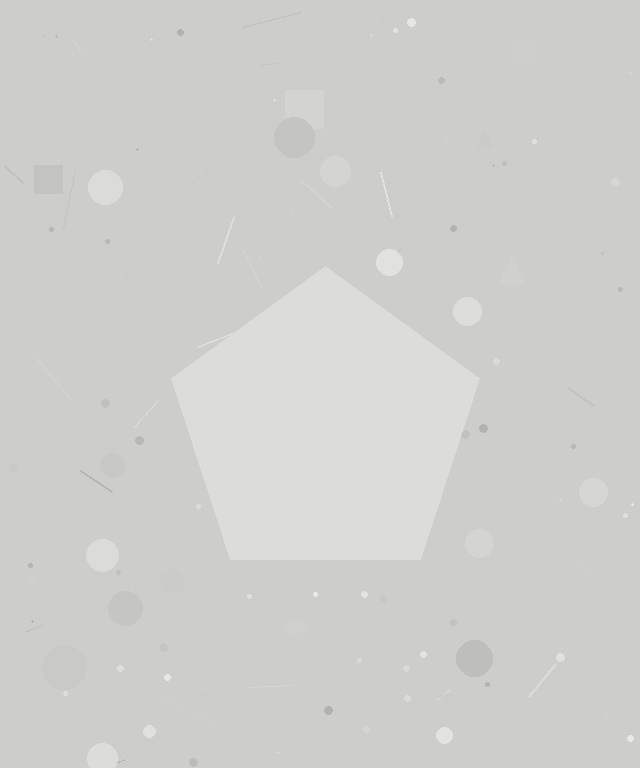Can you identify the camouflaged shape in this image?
The camouflaged shape is a pentagon.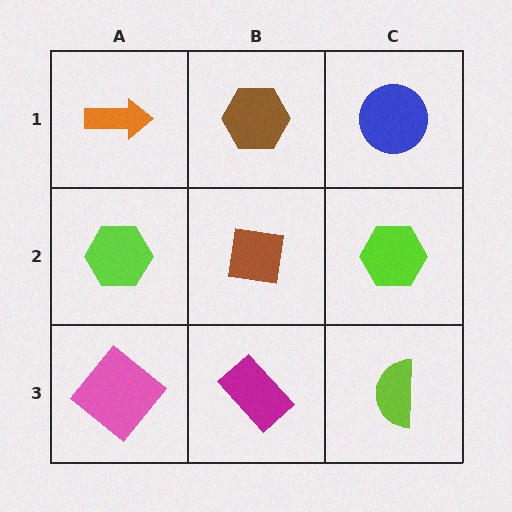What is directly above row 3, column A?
A lime hexagon.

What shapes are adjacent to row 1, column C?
A lime hexagon (row 2, column C), a brown hexagon (row 1, column B).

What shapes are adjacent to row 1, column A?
A lime hexagon (row 2, column A), a brown hexagon (row 1, column B).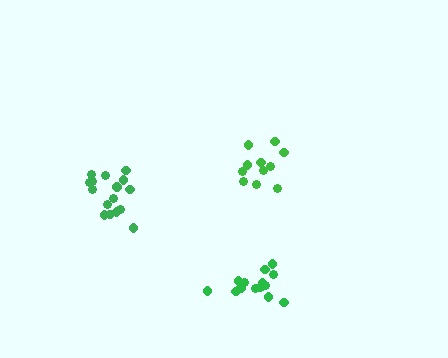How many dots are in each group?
Group 1: 11 dots, Group 2: 14 dots, Group 3: 16 dots (41 total).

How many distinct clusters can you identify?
There are 3 distinct clusters.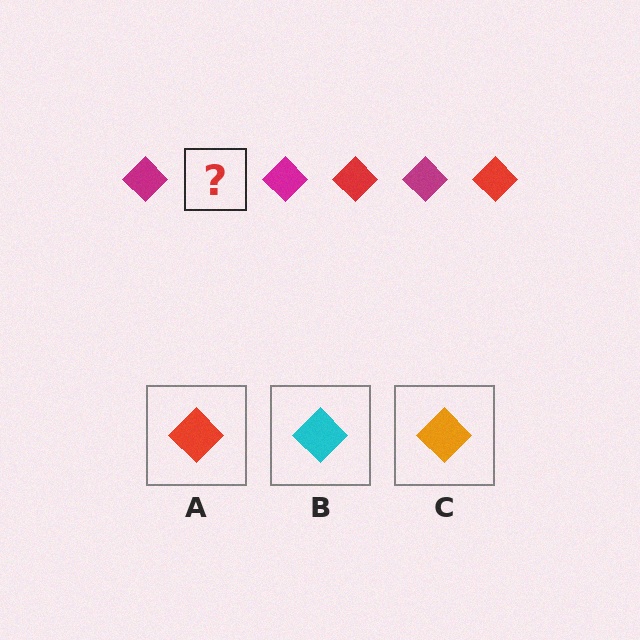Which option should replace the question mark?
Option A.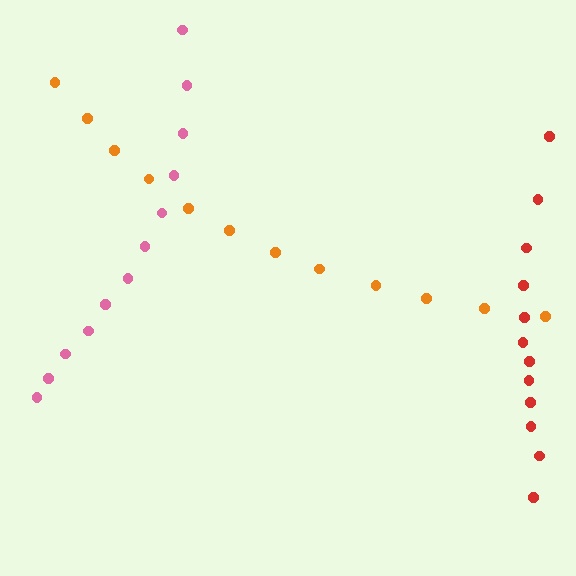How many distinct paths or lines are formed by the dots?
There are 3 distinct paths.